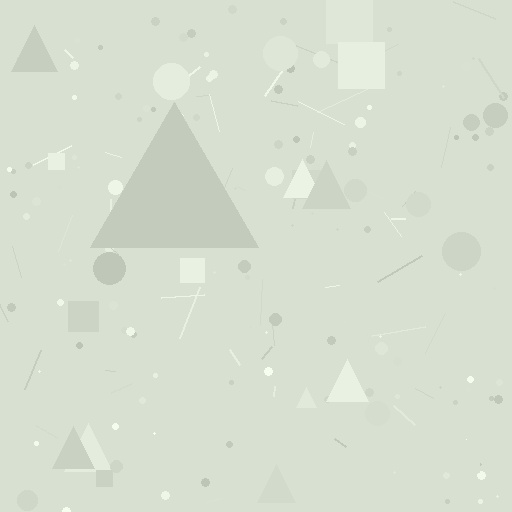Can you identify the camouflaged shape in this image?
The camouflaged shape is a triangle.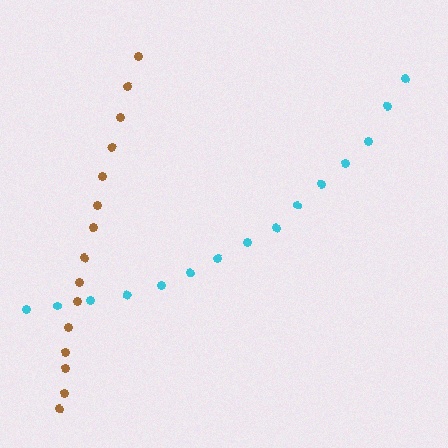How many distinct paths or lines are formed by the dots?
There are 2 distinct paths.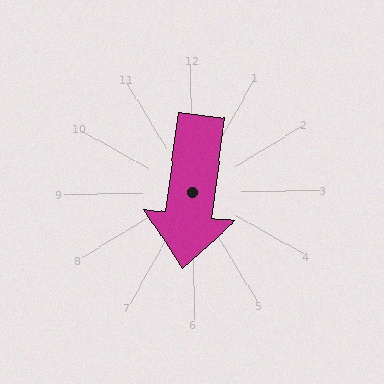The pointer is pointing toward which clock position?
Roughly 6 o'clock.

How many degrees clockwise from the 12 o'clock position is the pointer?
Approximately 188 degrees.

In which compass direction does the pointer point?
South.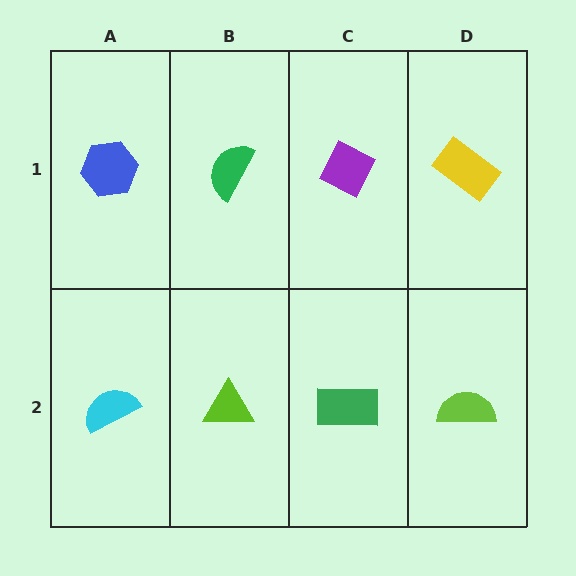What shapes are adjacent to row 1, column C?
A green rectangle (row 2, column C), a green semicircle (row 1, column B), a yellow rectangle (row 1, column D).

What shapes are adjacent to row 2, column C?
A purple diamond (row 1, column C), a lime triangle (row 2, column B), a lime semicircle (row 2, column D).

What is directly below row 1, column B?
A lime triangle.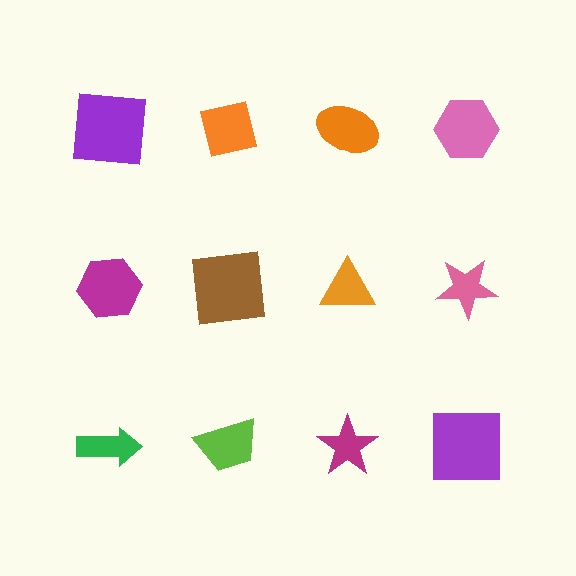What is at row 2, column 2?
A brown square.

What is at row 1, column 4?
A pink hexagon.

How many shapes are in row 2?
4 shapes.